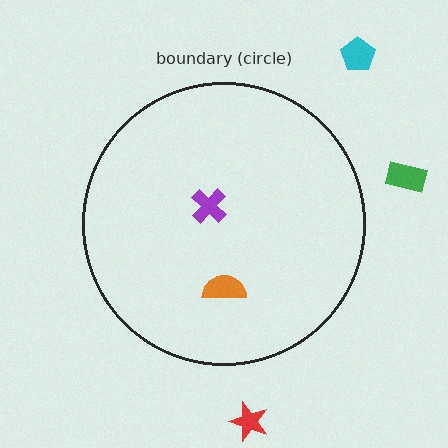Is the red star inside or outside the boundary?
Outside.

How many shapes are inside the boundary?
2 inside, 3 outside.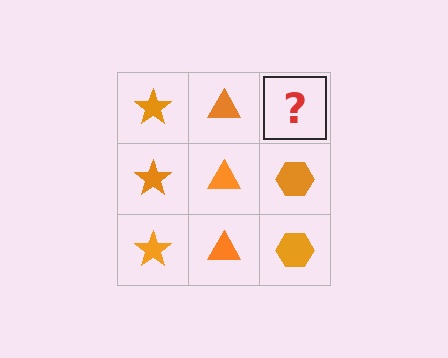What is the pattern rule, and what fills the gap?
The rule is that each column has a consistent shape. The gap should be filled with an orange hexagon.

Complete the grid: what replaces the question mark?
The question mark should be replaced with an orange hexagon.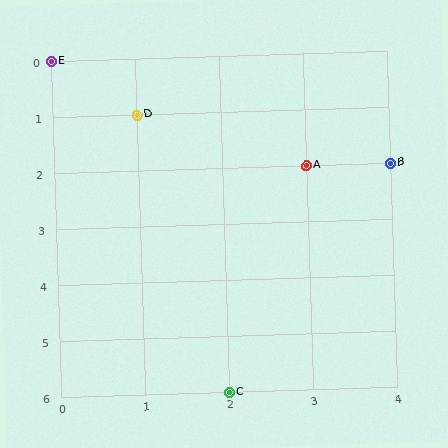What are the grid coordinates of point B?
Point B is at grid coordinates (4, 2).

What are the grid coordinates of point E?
Point E is at grid coordinates (0, 0).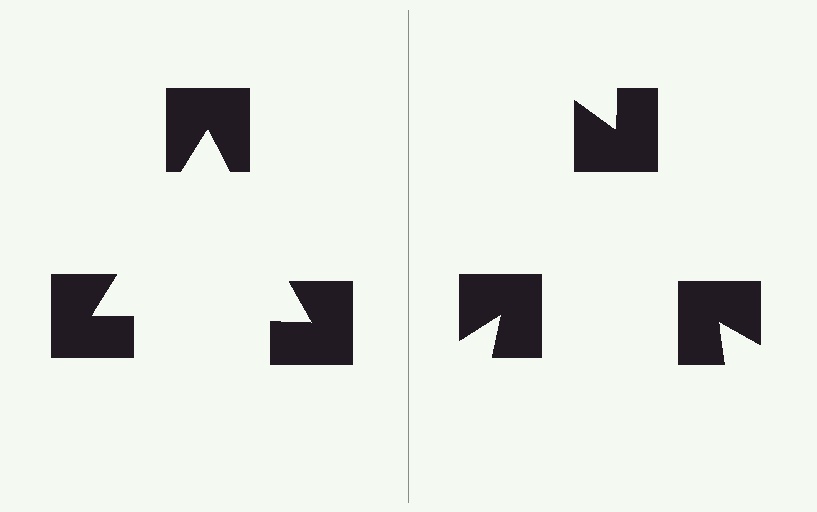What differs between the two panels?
The notched squares are positioned identically on both sides; only the wedge orientations differ. On the left they align to a triangle; on the right they are misaligned.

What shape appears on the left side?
An illusory triangle.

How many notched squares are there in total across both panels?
6 — 3 on each side.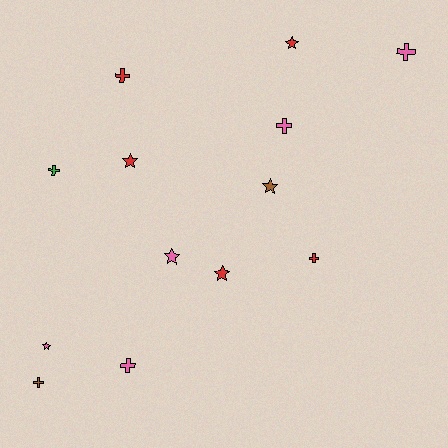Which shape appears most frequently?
Cross, with 7 objects.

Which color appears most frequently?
Red, with 5 objects.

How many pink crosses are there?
There are 3 pink crosses.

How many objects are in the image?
There are 13 objects.